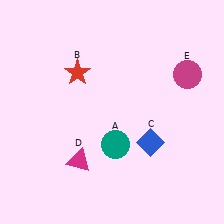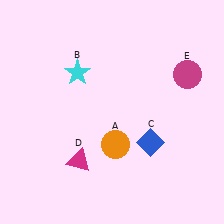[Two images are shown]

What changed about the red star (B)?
In Image 1, B is red. In Image 2, it changed to cyan.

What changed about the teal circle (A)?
In Image 1, A is teal. In Image 2, it changed to orange.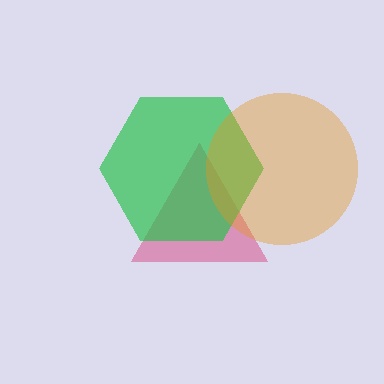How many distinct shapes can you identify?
There are 3 distinct shapes: a pink triangle, a green hexagon, an orange circle.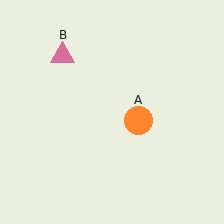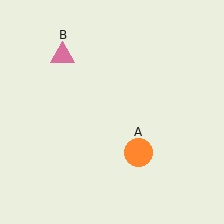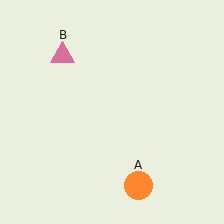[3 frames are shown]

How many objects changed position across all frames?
1 object changed position: orange circle (object A).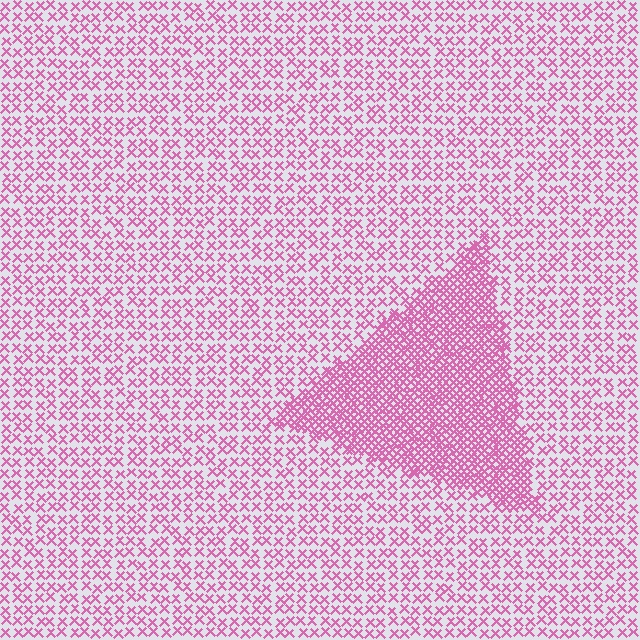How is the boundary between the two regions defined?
The boundary is defined by a change in element density (approximately 2.6x ratio). All elements are the same color, size, and shape.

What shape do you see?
I see a triangle.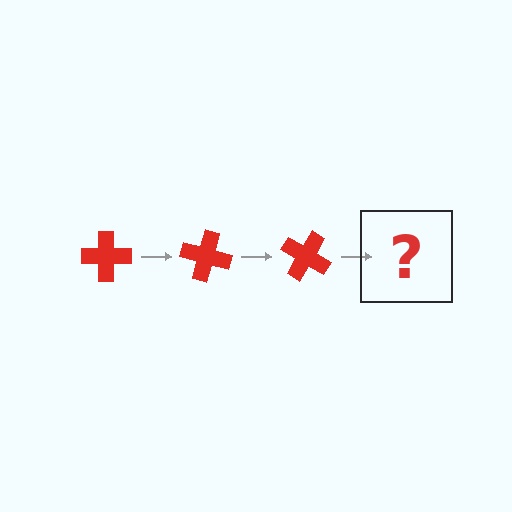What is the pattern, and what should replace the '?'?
The pattern is that the cross rotates 15 degrees each step. The '?' should be a red cross rotated 45 degrees.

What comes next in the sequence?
The next element should be a red cross rotated 45 degrees.